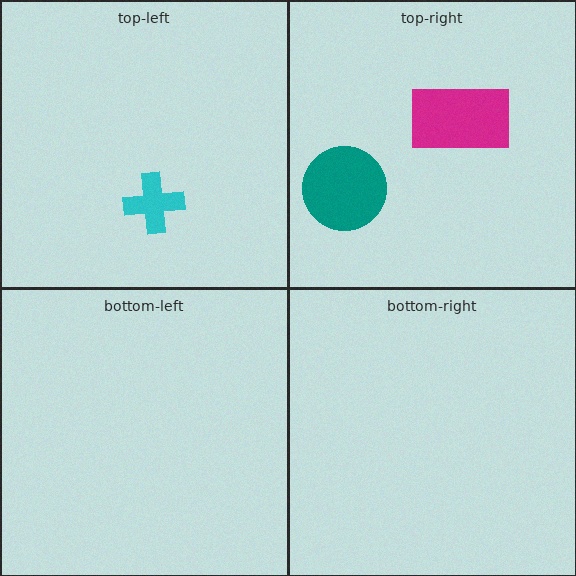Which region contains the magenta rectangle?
The top-right region.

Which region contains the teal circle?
The top-right region.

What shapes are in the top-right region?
The magenta rectangle, the teal circle.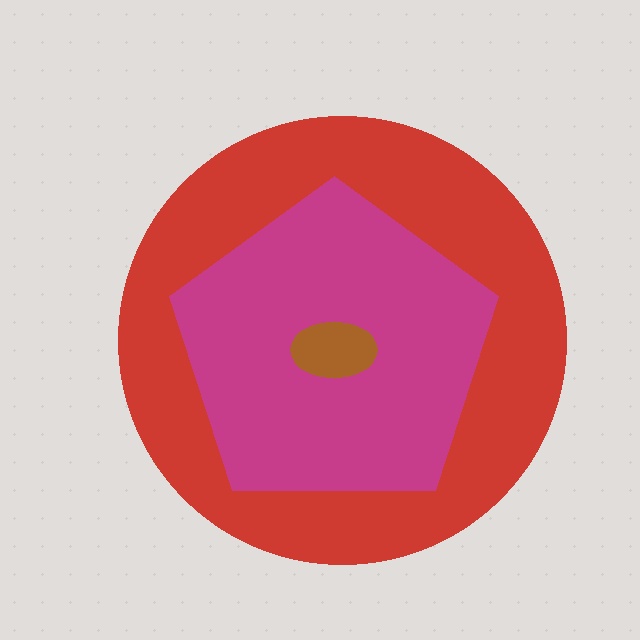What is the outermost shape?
The red circle.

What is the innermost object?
The brown ellipse.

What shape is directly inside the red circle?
The magenta pentagon.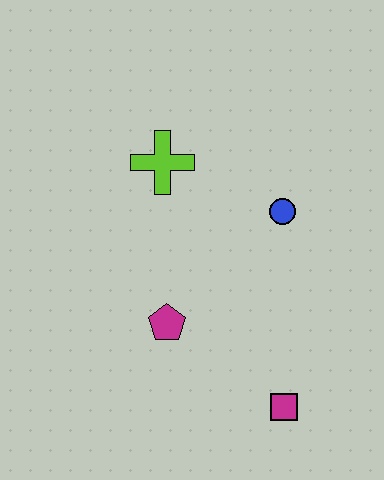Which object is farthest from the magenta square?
The lime cross is farthest from the magenta square.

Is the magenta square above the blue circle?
No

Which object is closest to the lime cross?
The blue circle is closest to the lime cross.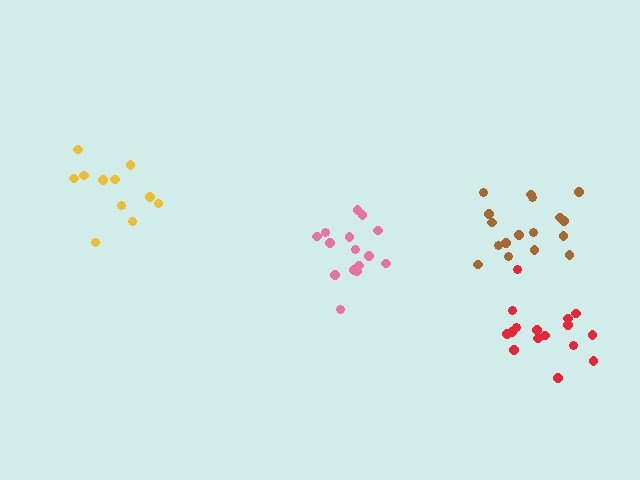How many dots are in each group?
Group 1: 17 dots, Group 2: 11 dots, Group 3: 16 dots, Group 4: 15 dots (59 total).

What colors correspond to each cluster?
The clusters are colored: brown, yellow, red, pink.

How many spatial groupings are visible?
There are 4 spatial groupings.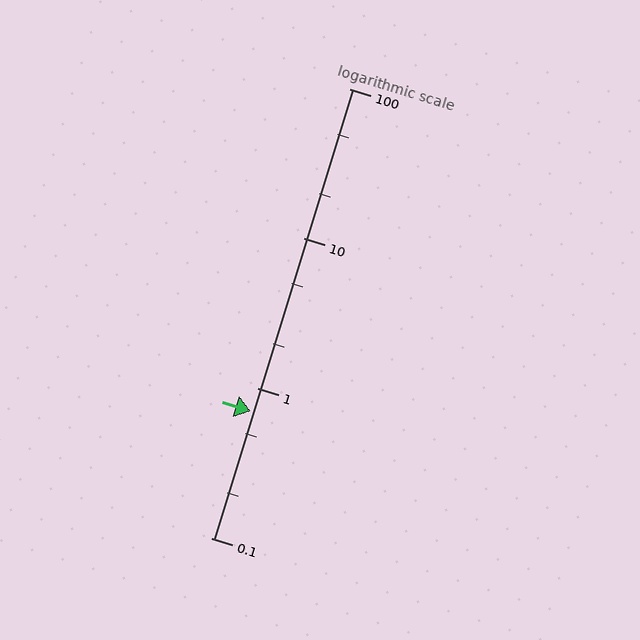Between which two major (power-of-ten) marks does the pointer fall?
The pointer is between 0.1 and 1.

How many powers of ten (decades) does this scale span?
The scale spans 3 decades, from 0.1 to 100.